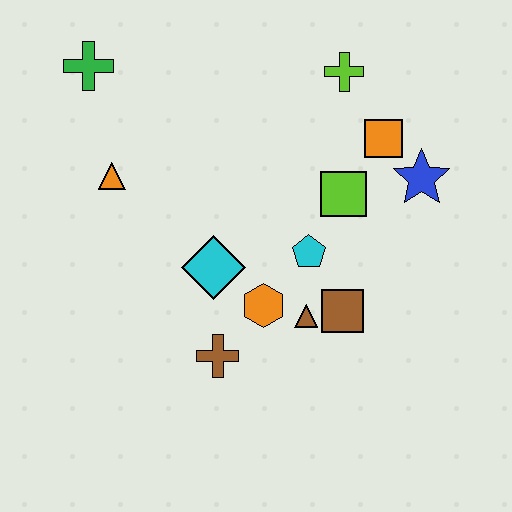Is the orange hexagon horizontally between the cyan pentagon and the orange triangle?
Yes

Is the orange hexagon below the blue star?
Yes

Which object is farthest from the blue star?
The green cross is farthest from the blue star.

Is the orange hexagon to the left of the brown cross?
No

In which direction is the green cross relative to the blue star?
The green cross is to the left of the blue star.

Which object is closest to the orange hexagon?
The brown triangle is closest to the orange hexagon.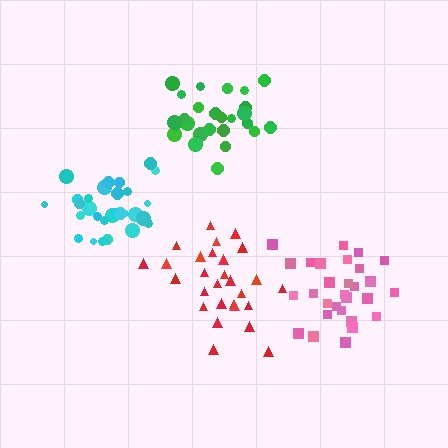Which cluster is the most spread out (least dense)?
Pink.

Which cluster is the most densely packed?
Cyan.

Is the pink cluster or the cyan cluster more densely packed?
Cyan.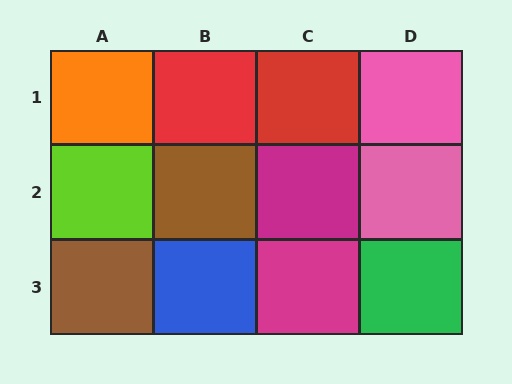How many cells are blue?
1 cell is blue.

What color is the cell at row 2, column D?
Pink.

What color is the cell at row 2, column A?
Lime.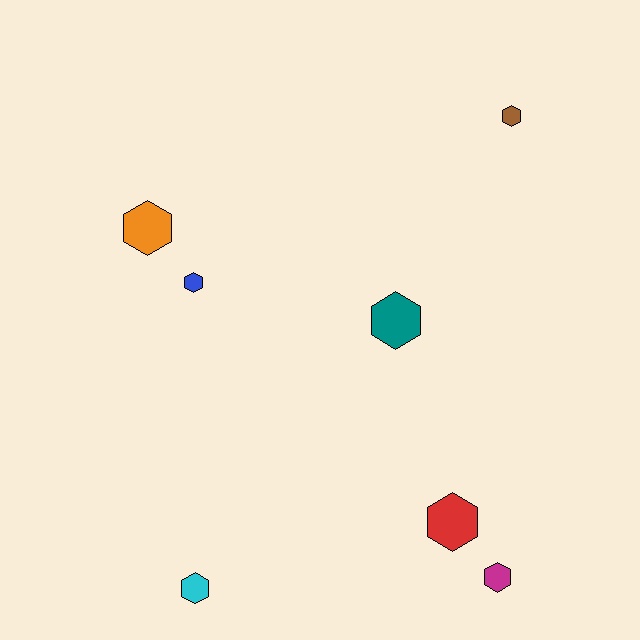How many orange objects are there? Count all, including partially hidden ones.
There is 1 orange object.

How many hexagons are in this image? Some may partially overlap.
There are 7 hexagons.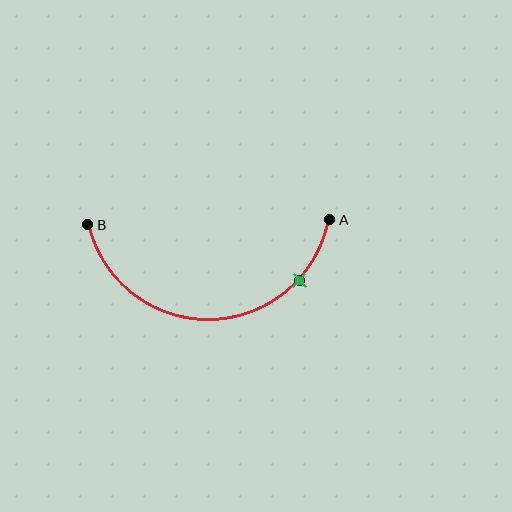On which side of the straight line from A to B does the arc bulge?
The arc bulges below the straight line connecting A and B.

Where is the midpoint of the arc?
The arc midpoint is the point on the curve farthest from the straight line joining A and B. It sits below that line.